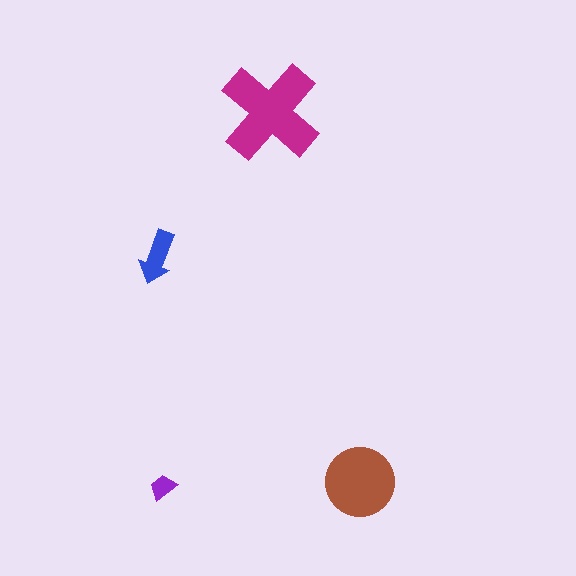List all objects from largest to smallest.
The magenta cross, the brown circle, the blue arrow, the purple trapezoid.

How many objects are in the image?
There are 4 objects in the image.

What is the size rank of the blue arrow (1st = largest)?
3rd.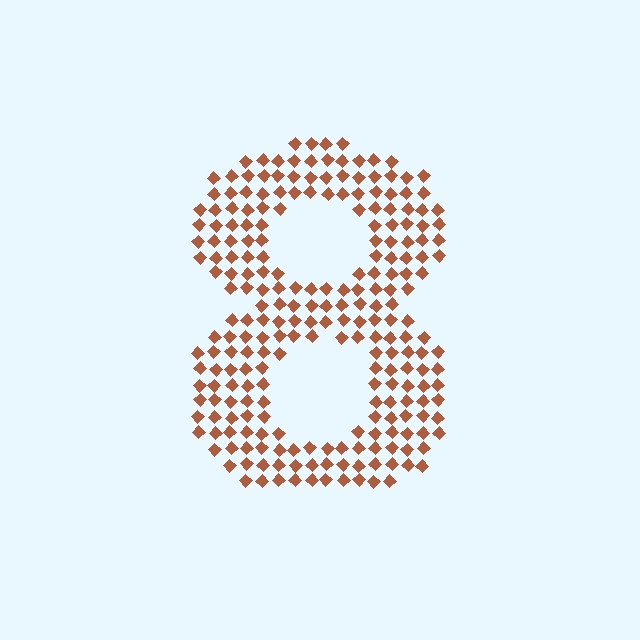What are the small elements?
The small elements are diamonds.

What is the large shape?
The large shape is the digit 8.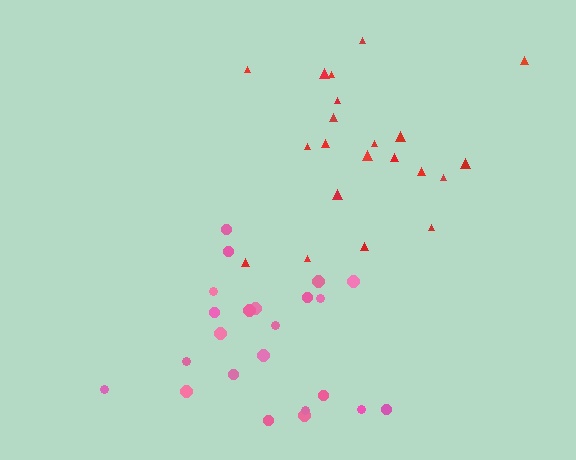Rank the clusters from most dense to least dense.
red, pink.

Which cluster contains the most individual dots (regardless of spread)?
Pink (23).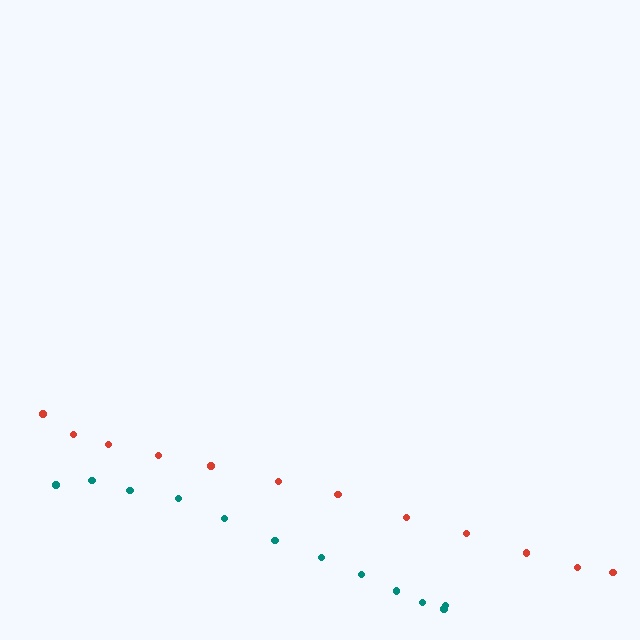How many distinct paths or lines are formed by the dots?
There are 2 distinct paths.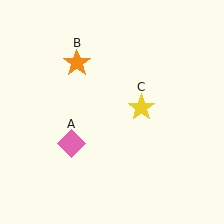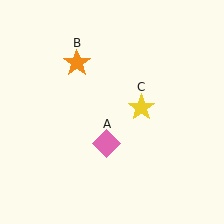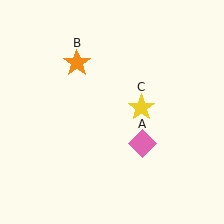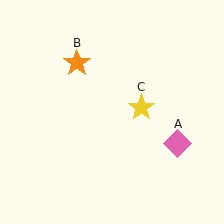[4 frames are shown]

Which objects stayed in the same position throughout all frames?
Orange star (object B) and yellow star (object C) remained stationary.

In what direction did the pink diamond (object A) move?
The pink diamond (object A) moved right.